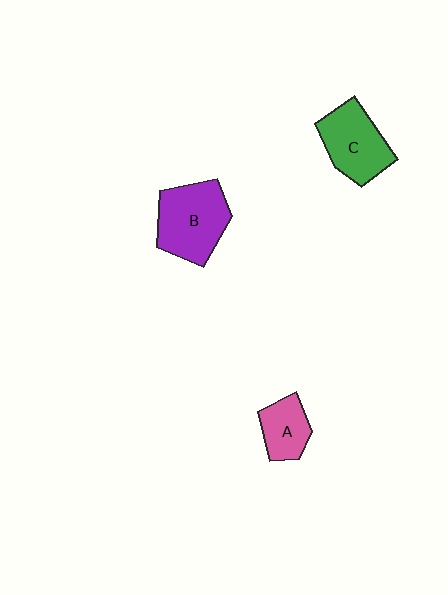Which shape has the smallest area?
Shape A (pink).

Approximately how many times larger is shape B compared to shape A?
Approximately 1.8 times.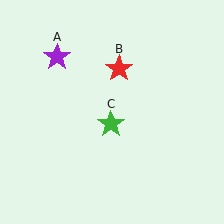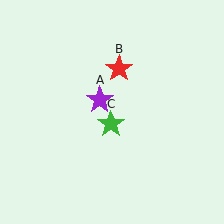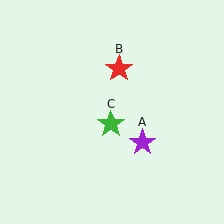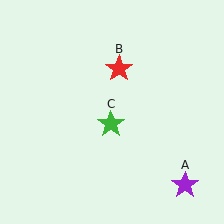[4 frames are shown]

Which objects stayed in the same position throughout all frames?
Red star (object B) and green star (object C) remained stationary.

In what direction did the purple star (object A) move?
The purple star (object A) moved down and to the right.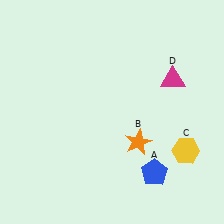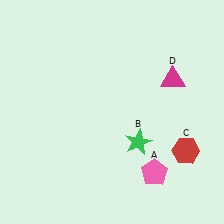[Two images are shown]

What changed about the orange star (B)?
In Image 1, B is orange. In Image 2, it changed to green.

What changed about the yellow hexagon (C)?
In Image 1, C is yellow. In Image 2, it changed to red.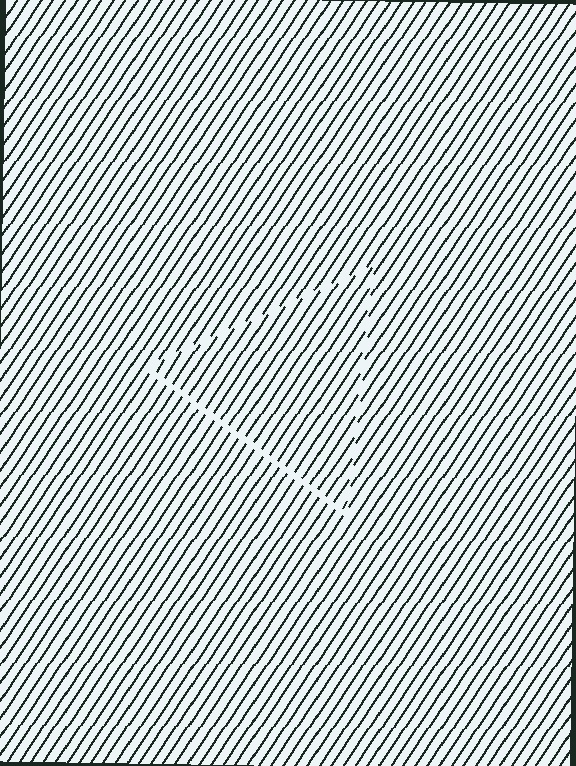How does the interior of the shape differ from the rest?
The interior of the shape contains the same grating, shifted by half a period — the contour is defined by the phase discontinuity where line-ends from the inner and outer gratings abut.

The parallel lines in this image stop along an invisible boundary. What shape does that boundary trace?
An illusory triangle. The interior of the shape contains the same grating, shifted by half a period — the contour is defined by the phase discontinuity where line-ends from the inner and outer gratings abut.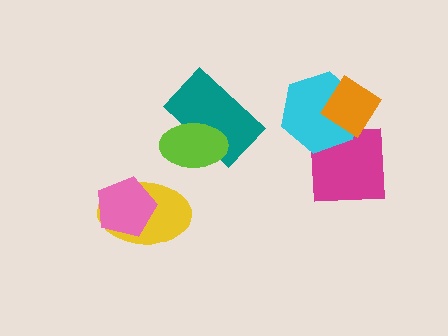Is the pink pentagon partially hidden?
No, no other shape covers it.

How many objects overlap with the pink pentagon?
1 object overlaps with the pink pentagon.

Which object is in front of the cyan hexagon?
The orange diamond is in front of the cyan hexagon.